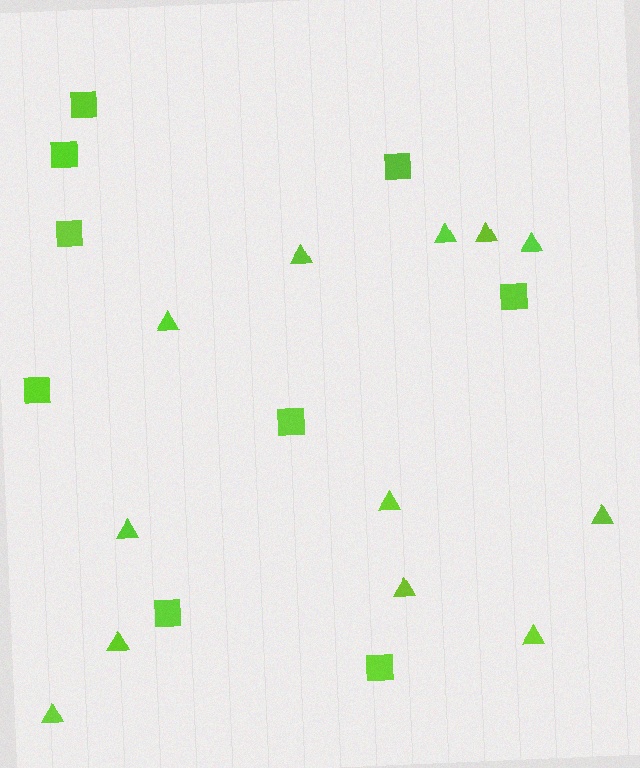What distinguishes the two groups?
There are 2 groups: one group of triangles (12) and one group of squares (9).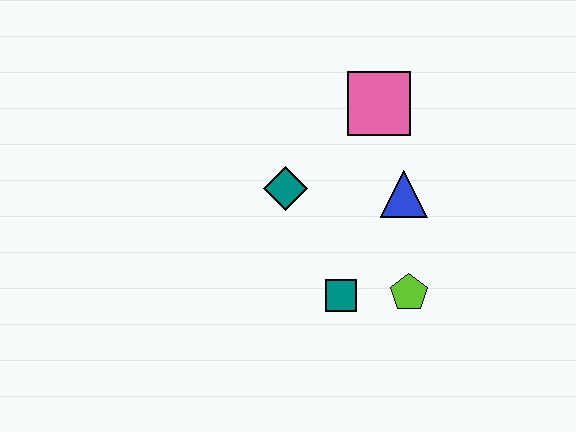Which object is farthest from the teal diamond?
The lime pentagon is farthest from the teal diamond.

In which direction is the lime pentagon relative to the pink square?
The lime pentagon is below the pink square.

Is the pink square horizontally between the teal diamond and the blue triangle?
Yes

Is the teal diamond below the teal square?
No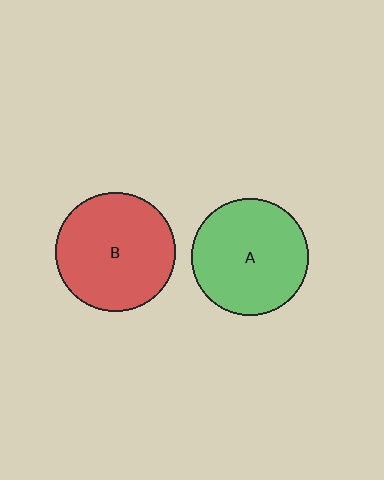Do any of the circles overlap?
No, none of the circles overlap.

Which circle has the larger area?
Circle B (red).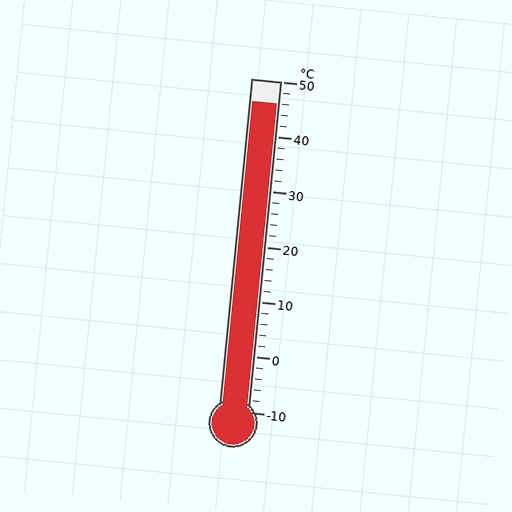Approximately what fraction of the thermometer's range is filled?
The thermometer is filled to approximately 95% of its range.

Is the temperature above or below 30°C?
The temperature is above 30°C.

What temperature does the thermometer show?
The thermometer shows approximately 46°C.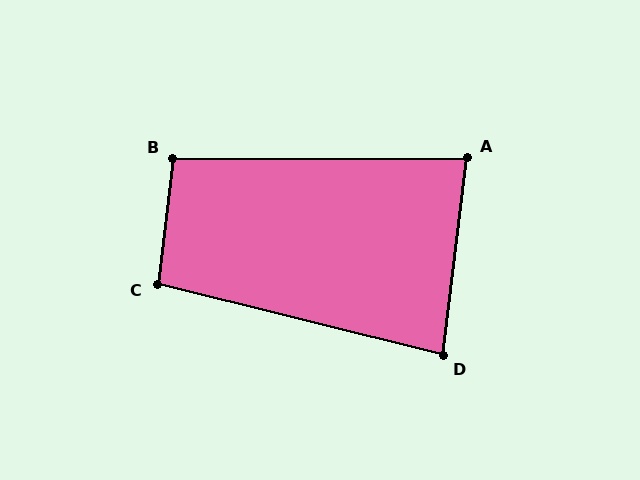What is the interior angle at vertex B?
Approximately 97 degrees (obtuse).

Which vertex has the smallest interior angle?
A, at approximately 83 degrees.